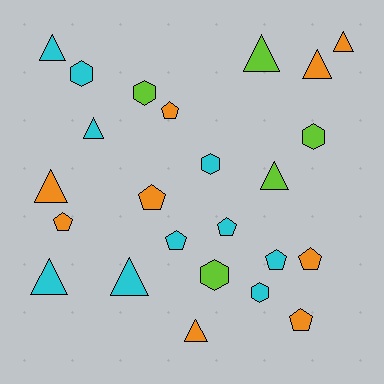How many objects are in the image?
There are 24 objects.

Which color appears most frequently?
Cyan, with 10 objects.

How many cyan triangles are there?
There are 4 cyan triangles.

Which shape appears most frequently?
Triangle, with 10 objects.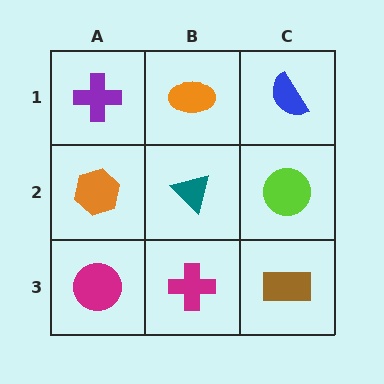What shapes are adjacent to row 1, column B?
A teal triangle (row 2, column B), a purple cross (row 1, column A), a blue semicircle (row 1, column C).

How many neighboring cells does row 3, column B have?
3.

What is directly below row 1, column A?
An orange hexagon.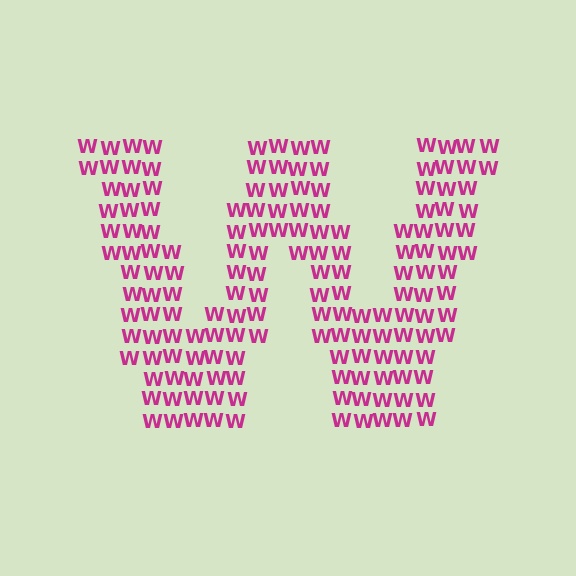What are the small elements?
The small elements are letter W's.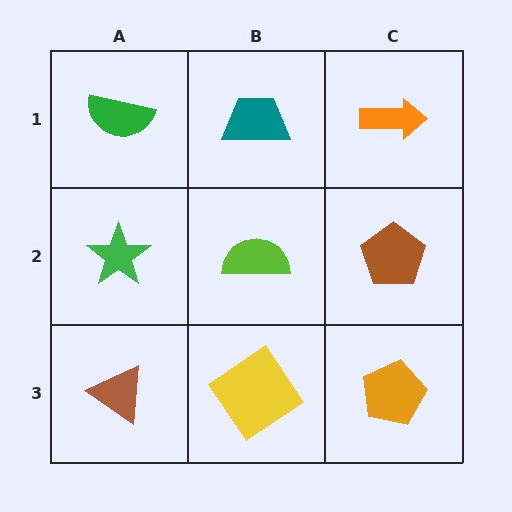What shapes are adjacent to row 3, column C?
A brown pentagon (row 2, column C), a yellow diamond (row 3, column B).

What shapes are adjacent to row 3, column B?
A lime semicircle (row 2, column B), a brown triangle (row 3, column A), an orange pentagon (row 3, column C).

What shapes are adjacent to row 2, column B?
A teal trapezoid (row 1, column B), a yellow diamond (row 3, column B), a green star (row 2, column A), a brown pentagon (row 2, column C).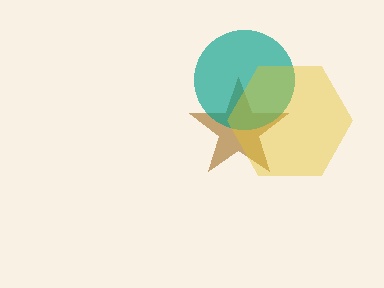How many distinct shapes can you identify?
There are 3 distinct shapes: a brown star, a teal circle, a yellow hexagon.